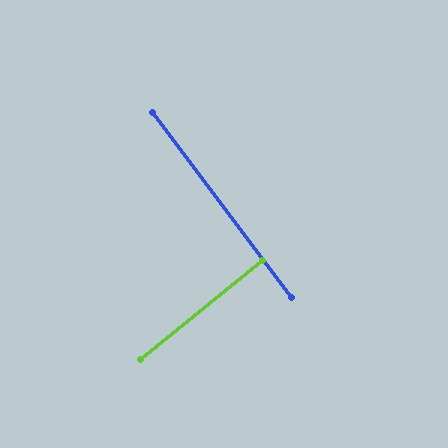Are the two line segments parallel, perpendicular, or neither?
Perpendicular — they meet at approximately 88°.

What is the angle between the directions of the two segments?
Approximately 88 degrees.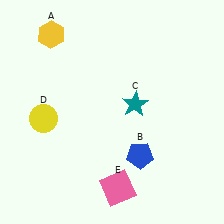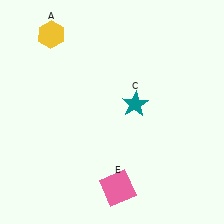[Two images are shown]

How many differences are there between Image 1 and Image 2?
There are 2 differences between the two images.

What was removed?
The blue pentagon (B), the yellow circle (D) were removed in Image 2.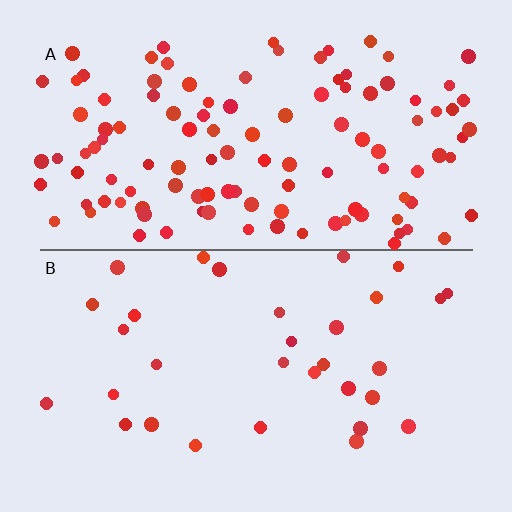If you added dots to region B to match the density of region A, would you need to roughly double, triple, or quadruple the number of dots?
Approximately quadruple.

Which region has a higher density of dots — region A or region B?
A (the top).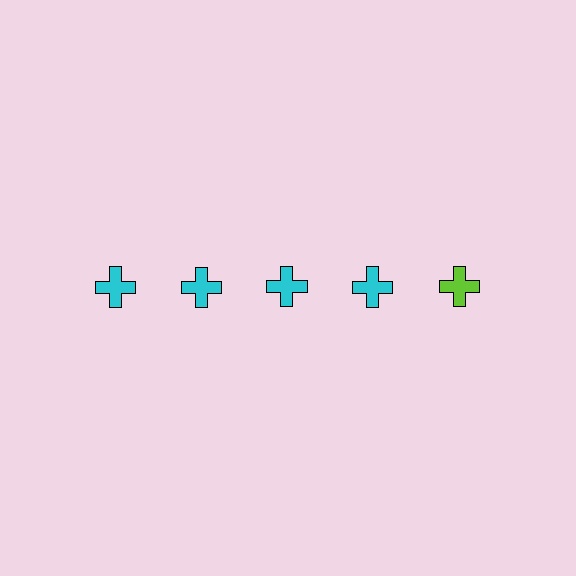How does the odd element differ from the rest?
It has a different color: lime instead of cyan.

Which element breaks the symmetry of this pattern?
The lime cross in the top row, rightmost column breaks the symmetry. All other shapes are cyan crosses.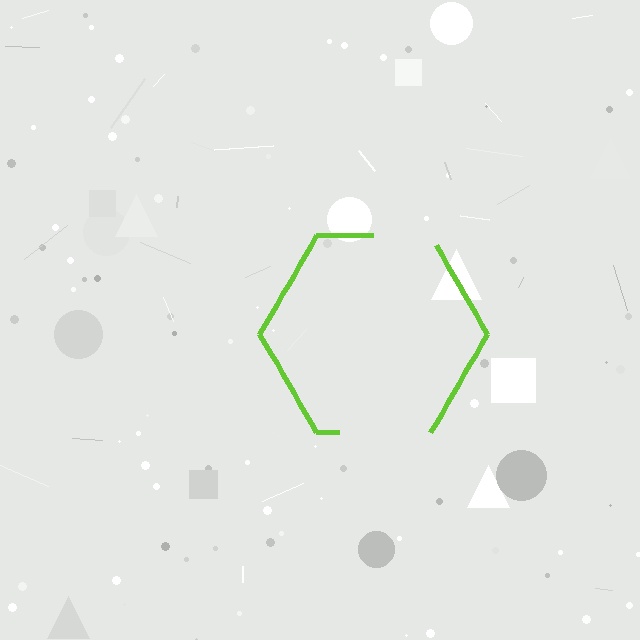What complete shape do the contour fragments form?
The contour fragments form a hexagon.